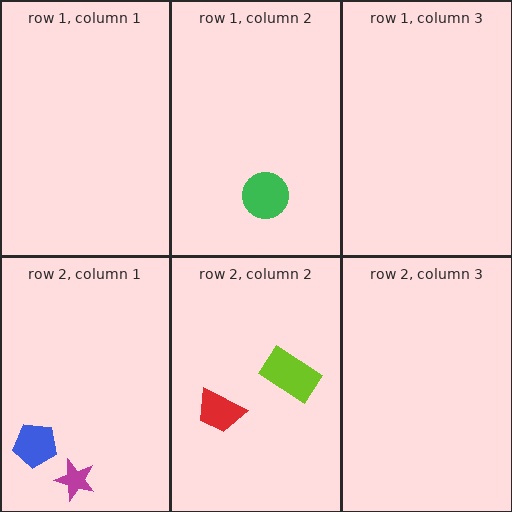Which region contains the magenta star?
The row 2, column 1 region.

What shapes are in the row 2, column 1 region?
The magenta star, the blue pentagon.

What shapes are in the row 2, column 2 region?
The red trapezoid, the lime rectangle.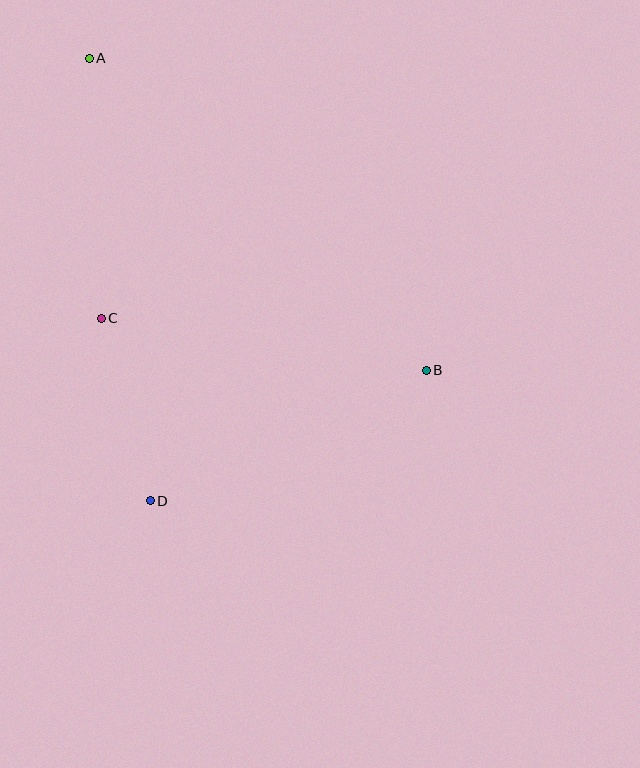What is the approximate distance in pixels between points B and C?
The distance between B and C is approximately 329 pixels.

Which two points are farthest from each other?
Points A and B are farthest from each other.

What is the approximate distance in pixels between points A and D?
The distance between A and D is approximately 447 pixels.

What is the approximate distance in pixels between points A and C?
The distance between A and C is approximately 260 pixels.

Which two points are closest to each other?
Points C and D are closest to each other.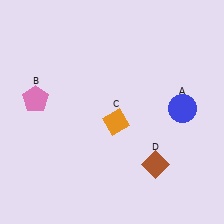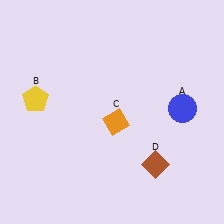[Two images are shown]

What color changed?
The pentagon (B) changed from pink in Image 1 to yellow in Image 2.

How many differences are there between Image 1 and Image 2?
There is 1 difference between the two images.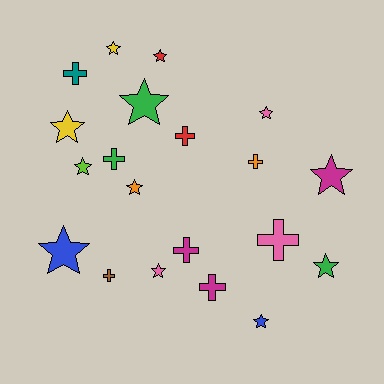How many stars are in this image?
There are 12 stars.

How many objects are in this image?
There are 20 objects.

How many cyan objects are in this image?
There are no cyan objects.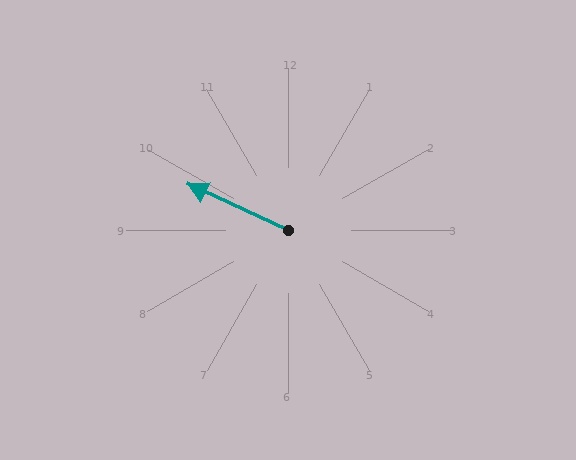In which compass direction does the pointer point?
Northwest.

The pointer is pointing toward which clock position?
Roughly 10 o'clock.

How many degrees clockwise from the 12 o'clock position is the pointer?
Approximately 295 degrees.